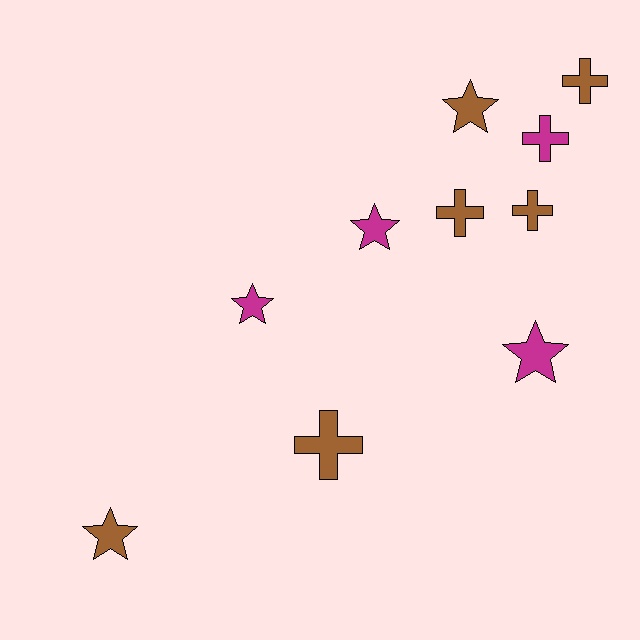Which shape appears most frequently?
Cross, with 5 objects.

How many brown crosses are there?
There are 4 brown crosses.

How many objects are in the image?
There are 10 objects.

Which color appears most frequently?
Brown, with 6 objects.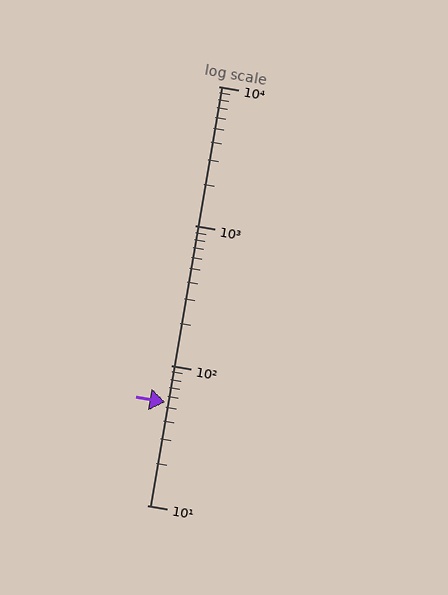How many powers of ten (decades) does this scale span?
The scale spans 3 decades, from 10 to 10000.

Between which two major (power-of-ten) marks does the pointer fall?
The pointer is between 10 and 100.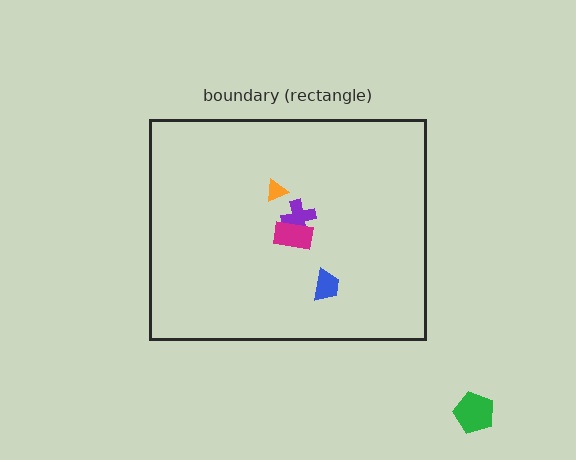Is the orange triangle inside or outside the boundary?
Inside.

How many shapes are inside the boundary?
4 inside, 1 outside.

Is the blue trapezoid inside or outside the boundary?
Inside.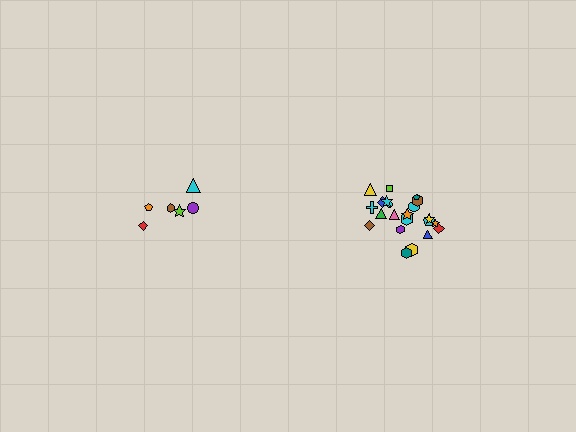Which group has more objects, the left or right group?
The right group.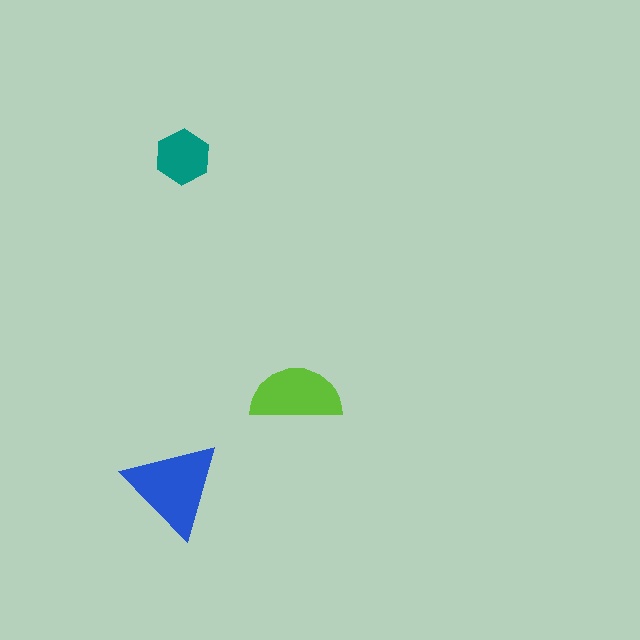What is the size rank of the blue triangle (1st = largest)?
1st.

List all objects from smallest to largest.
The teal hexagon, the lime semicircle, the blue triangle.